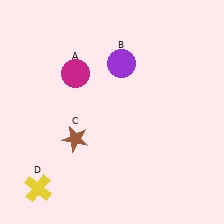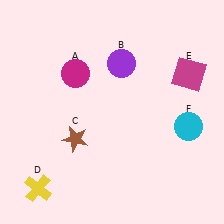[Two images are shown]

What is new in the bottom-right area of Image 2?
A cyan circle (F) was added in the bottom-right area of Image 2.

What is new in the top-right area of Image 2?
A magenta square (E) was added in the top-right area of Image 2.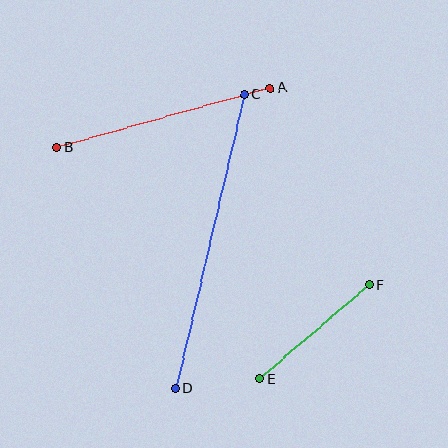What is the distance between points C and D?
The distance is approximately 302 pixels.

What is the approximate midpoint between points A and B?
The midpoint is at approximately (163, 118) pixels.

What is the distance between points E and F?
The distance is approximately 144 pixels.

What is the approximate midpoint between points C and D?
The midpoint is at approximately (210, 242) pixels.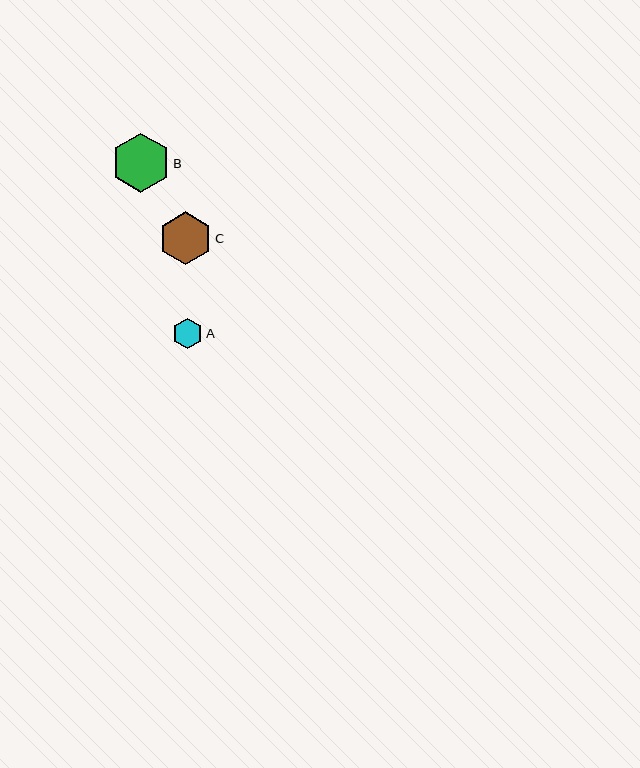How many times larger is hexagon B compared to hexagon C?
Hexagon B is approximately 1.1 times the size of hexagon C.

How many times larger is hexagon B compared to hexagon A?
Hexagon B is approximately 1.9 times the size of hexagon A.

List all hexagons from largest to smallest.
From largest to smallest: B, C, A.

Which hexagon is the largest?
Hexagon B is the largest with a size of approximately 59 pixels.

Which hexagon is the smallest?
Hexagon A is the smallest with a size of approximately 30 pixels.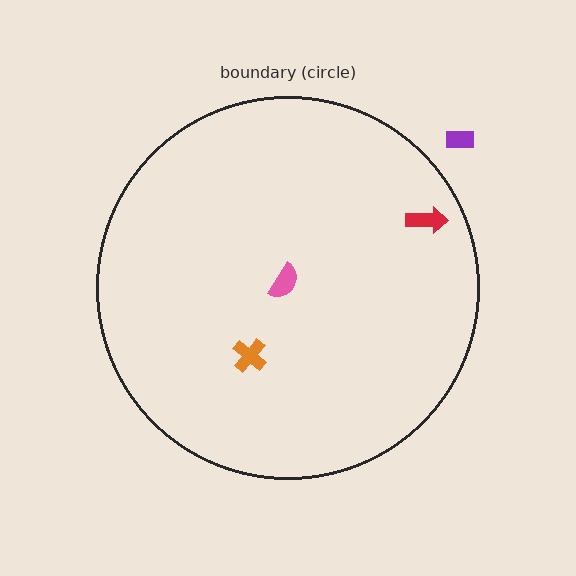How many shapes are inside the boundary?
3 inside, 1 outside.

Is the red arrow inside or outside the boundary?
Inside.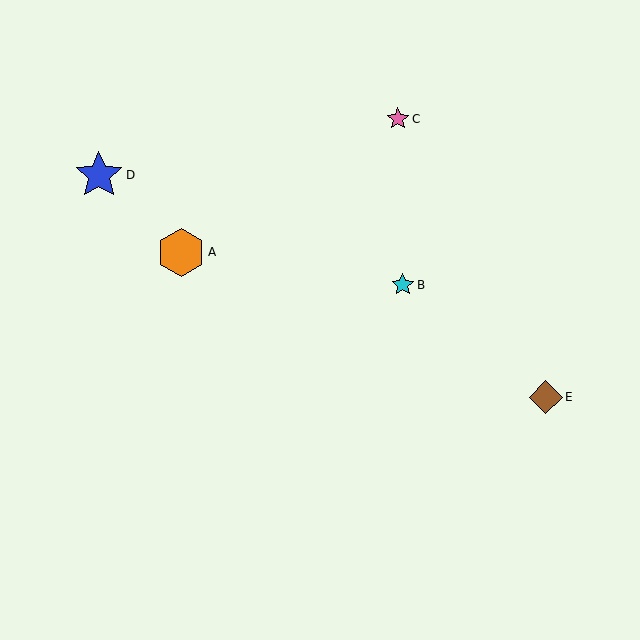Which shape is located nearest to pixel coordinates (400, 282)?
The cyan star (labeled B) at (403, 285) is nearest to that location.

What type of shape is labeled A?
Shape A is an orange hexagon.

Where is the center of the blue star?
The center of the blue star is at (99, 175).